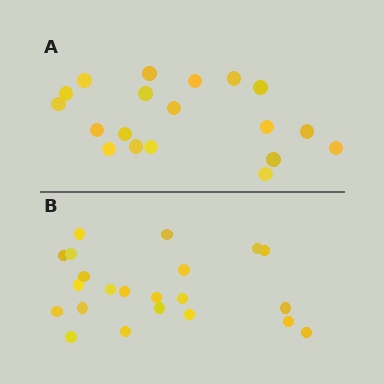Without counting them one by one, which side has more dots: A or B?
Region B (the bottom region) has more dots.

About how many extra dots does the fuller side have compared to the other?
Region B has just a few more — roughly 2 or 3 more dots than region A.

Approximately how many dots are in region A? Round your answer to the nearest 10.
About 20 dots. (The exact count is 19, which rounds to 20.)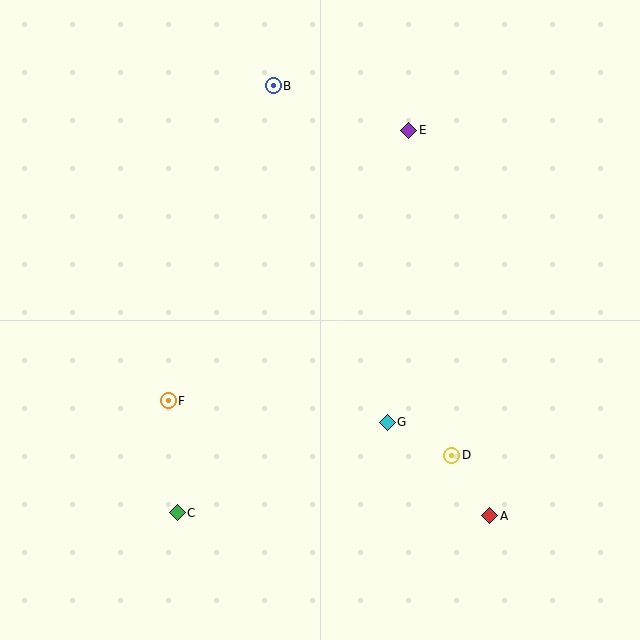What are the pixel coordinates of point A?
Point A is at (490, 516).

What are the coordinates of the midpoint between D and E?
The midpoint between D and E is at (430, 293).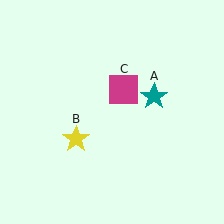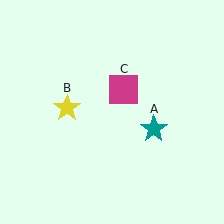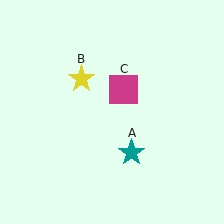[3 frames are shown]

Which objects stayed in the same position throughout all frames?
Magenta square (object C) remained stationary.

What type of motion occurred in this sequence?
The teal star (object A), yellow star (object B) rotated clockwise around the center of the scene.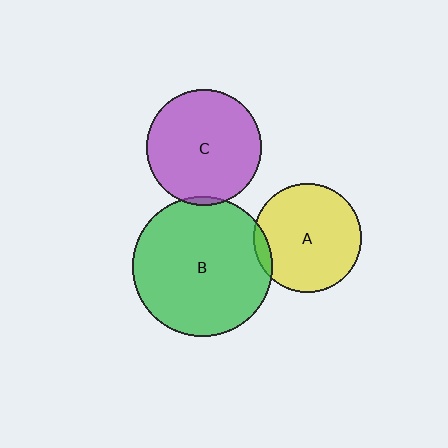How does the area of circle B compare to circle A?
Approximately 1.7 times.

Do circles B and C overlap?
Yes.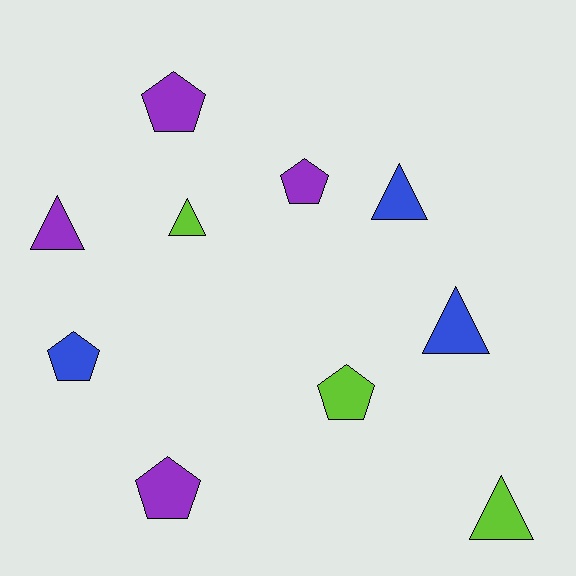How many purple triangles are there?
There is 1 purple triangle.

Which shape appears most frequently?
Triangle, with 5 objects.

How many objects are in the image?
There are 10 objects.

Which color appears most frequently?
Purple, with 4 objects.